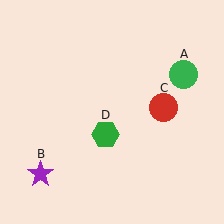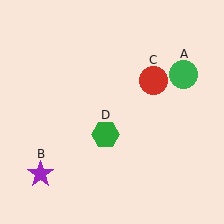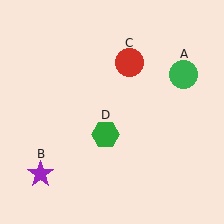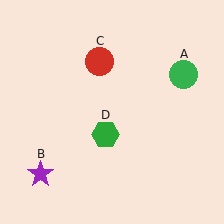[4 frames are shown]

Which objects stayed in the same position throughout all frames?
Green circle (object A) and purple star (object B) and green hexagon (object D) remained stationary.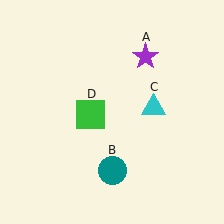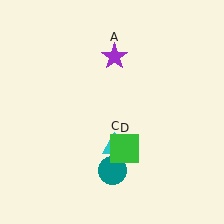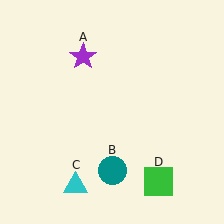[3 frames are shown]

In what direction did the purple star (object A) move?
The purple star (object A) moved left.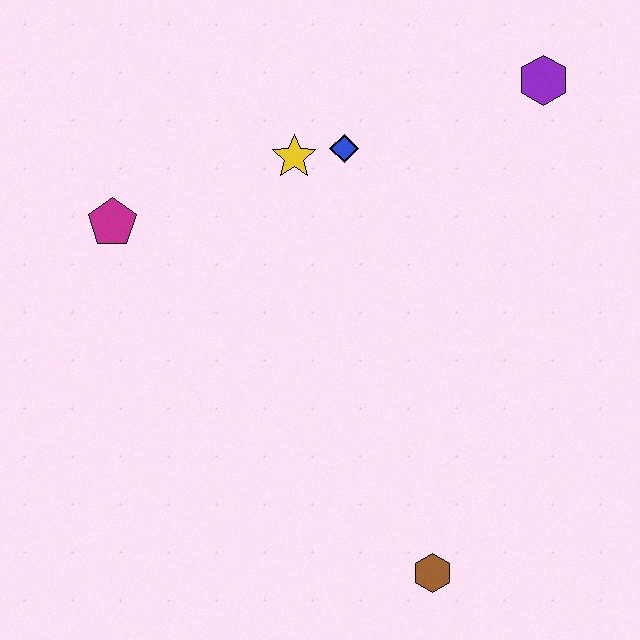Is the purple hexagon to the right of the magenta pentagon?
Yes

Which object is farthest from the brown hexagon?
The purple hexagon is farthest from the brown hexagon.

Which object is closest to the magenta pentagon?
The yellow star is closest to the magenta pentagon.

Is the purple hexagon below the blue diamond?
No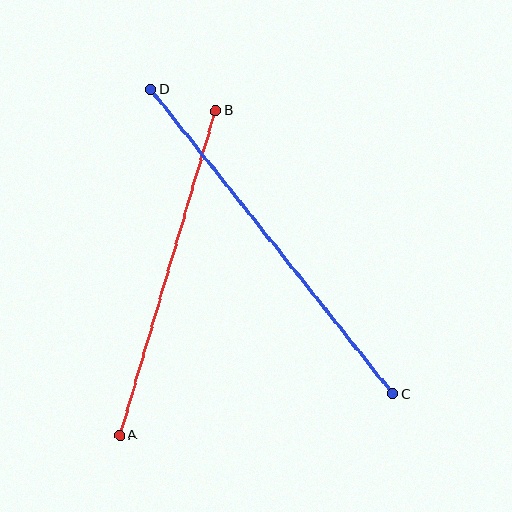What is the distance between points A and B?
The distance is approximately 339 pixels.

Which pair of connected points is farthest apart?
Points C and D are farthest apart.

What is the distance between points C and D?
The distance is approximately 389 pixels.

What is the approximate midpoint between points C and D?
The midpoint is at approximately (272, 242) pixels.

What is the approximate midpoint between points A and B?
The midpoint is at approximately (167, 273) pixels.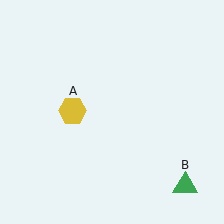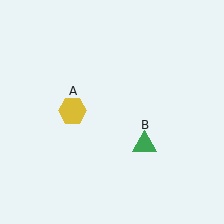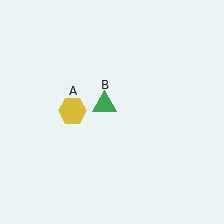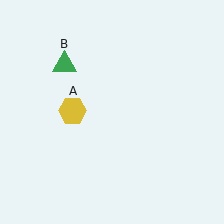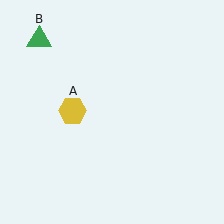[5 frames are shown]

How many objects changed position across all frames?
1 object changed position: green triangle (object B).